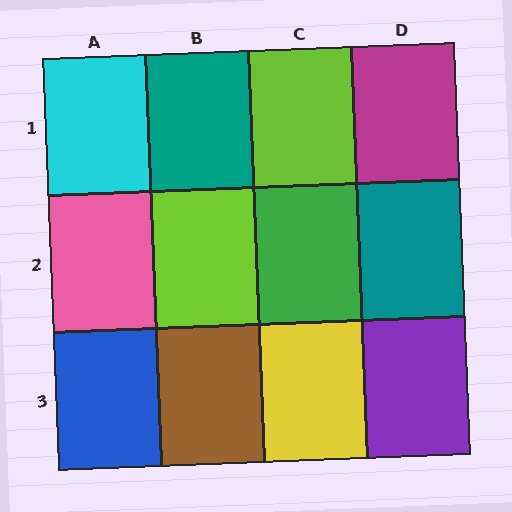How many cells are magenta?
1 cell is magenta.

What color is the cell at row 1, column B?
Teal.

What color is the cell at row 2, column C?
Green.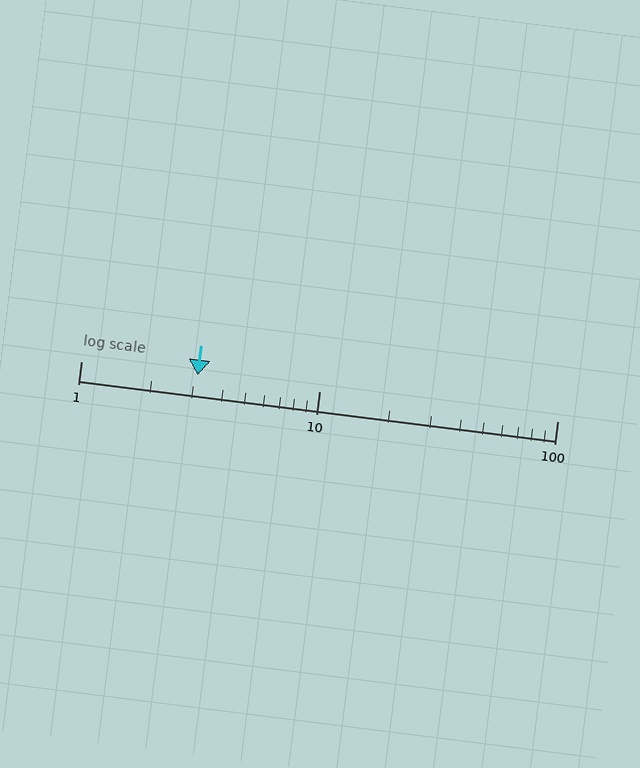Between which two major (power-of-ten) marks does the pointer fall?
The pointer is between 1 and 10.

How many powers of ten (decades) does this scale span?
The scale spans 2 decades, from 1 to 100.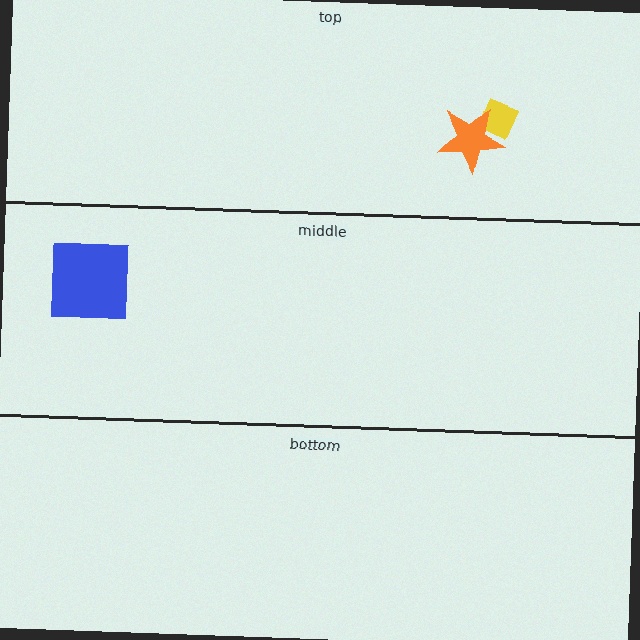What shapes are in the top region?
The yellow diamond, the orange star.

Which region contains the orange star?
The top region.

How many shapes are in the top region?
2.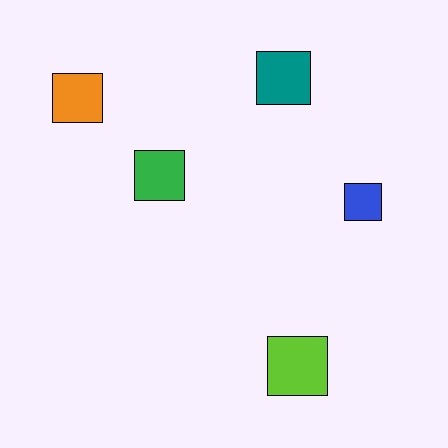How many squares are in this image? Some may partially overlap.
There are 5 squares.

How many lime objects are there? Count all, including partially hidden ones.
There is 1 lime object.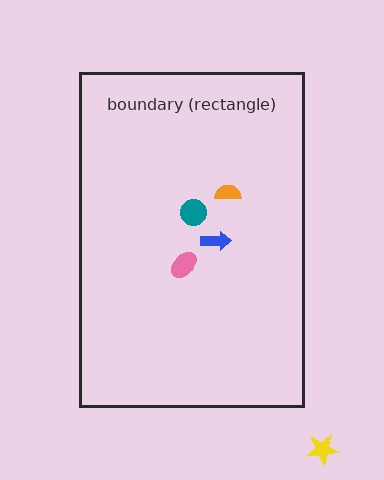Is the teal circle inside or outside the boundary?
Inside.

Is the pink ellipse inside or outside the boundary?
Inside.